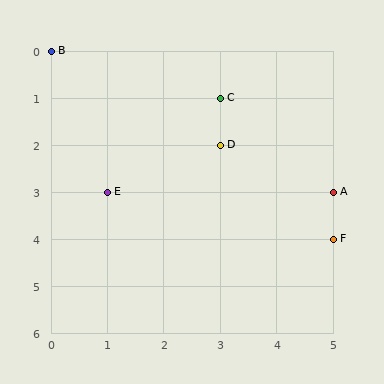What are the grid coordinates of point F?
Point F is at grid coordinates (5, 4).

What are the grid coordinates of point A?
Point A is at grid coordinates (5, 3).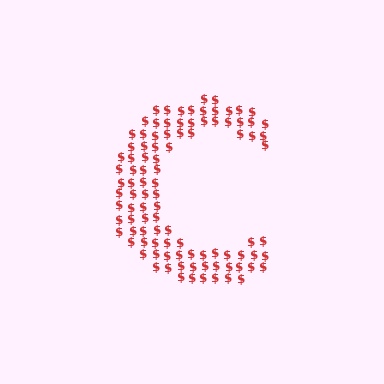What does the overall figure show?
The overall figure shows the letter C.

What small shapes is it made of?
It is made of small dollar signs.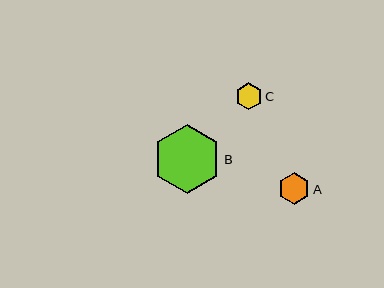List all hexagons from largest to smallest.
From largest to smallest: B, A, C.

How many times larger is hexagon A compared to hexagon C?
Hexagon A is approximately 1.2 times the size of hexagon C.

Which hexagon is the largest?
Hexagon B is the largest with a size of approximately 69 pixels.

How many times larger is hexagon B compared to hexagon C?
Hexagon B is approximately 2.5 times the size of hexagon C.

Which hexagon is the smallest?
Hexagon C is the smallest with a size of approximately 27 pixels.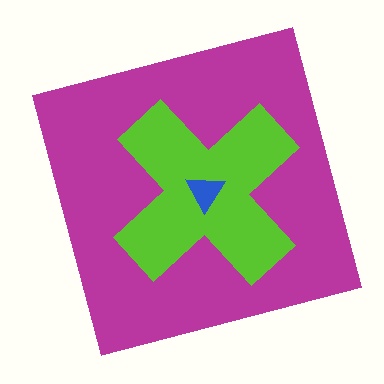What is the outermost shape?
The magenta square.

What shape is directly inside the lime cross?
The blue triangle.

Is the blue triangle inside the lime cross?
Yes.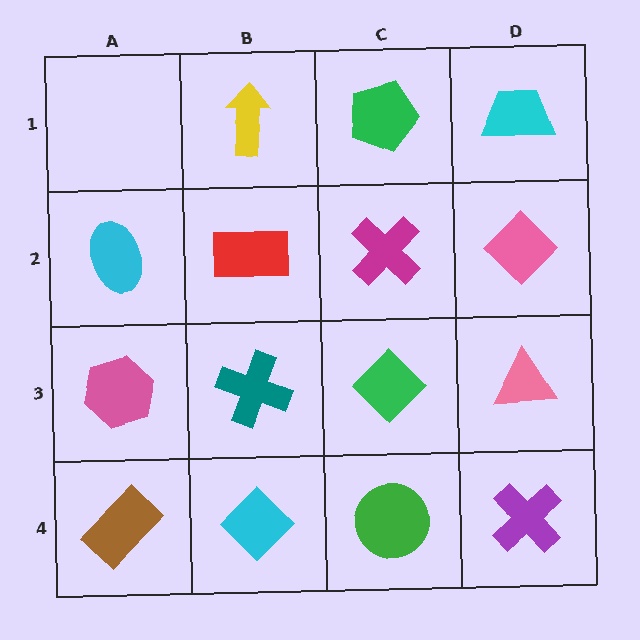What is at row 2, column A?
A cyan ellipse.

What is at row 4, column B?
A cyan diamond.